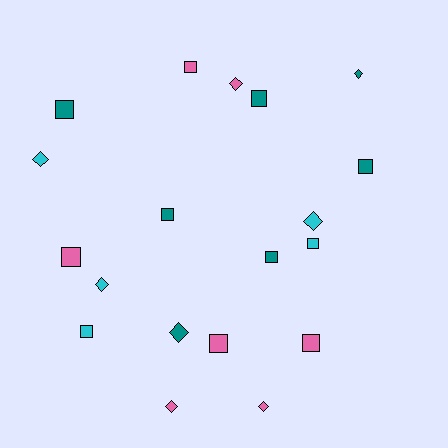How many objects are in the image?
There are 19 objects.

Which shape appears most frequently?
Square, with 11 objects.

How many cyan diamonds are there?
There are 3 cyan diamonds.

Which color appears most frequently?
Pink, with 7 objects.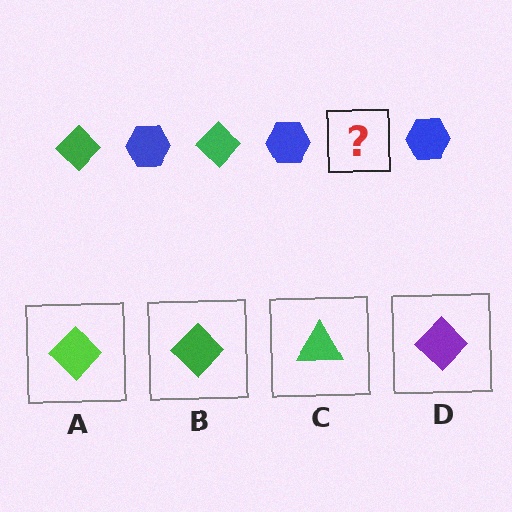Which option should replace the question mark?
Option B.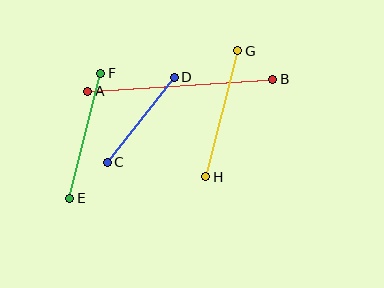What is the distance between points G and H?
The distance is approximately 130 pixels.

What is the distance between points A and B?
The distance is approximately 186 pixels.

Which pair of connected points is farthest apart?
Points A and B are farthest apart.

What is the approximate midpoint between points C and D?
The midpoint is at approximately (141, 120) pixels.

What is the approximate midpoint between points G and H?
The midpoint is at approximately (222, 114) pixels.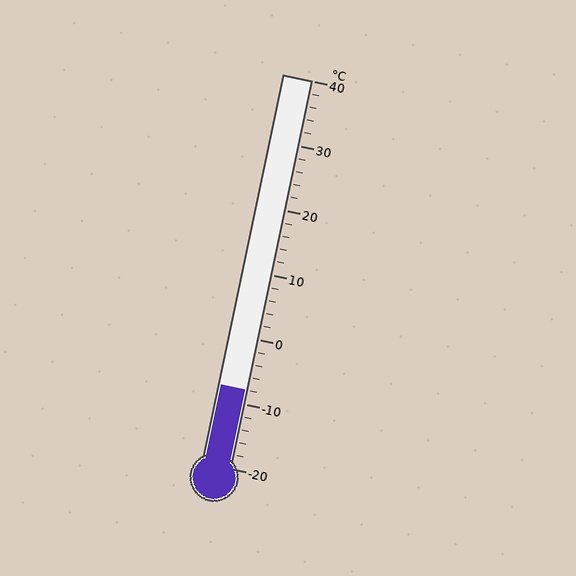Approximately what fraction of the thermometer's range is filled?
The thermometer is filled to approximately 20% of its range.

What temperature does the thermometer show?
The thermometer shows approximately -8°C.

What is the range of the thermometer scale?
The thermometer scale ranges from -20°C to 40°C.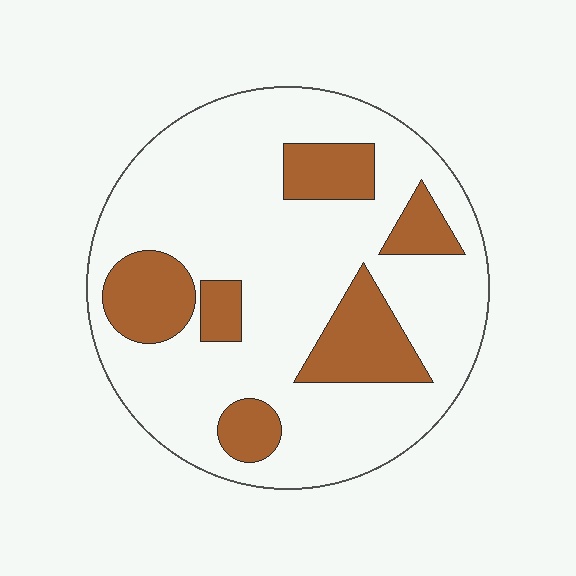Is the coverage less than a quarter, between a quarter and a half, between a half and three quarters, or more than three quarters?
Less than a quarter.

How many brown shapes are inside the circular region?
6.